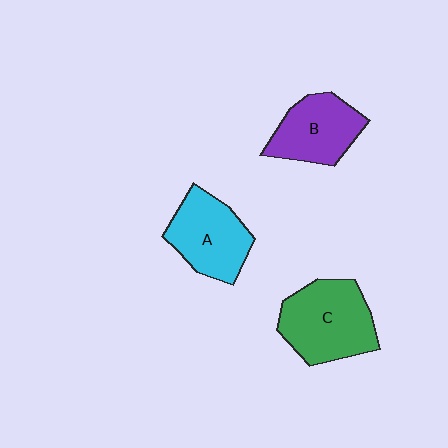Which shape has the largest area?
Shape C (green).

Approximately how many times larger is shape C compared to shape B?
Approximately 1.3 times.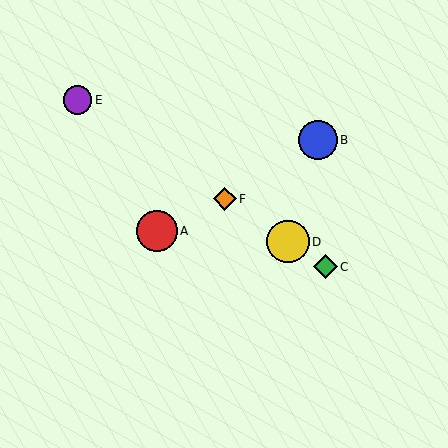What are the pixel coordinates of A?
Object A is at (157, 231).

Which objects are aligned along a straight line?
Objects C, D, E, F are aligned along a straight line.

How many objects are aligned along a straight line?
4 objects (C, D, E, F) are aligned along a straight line.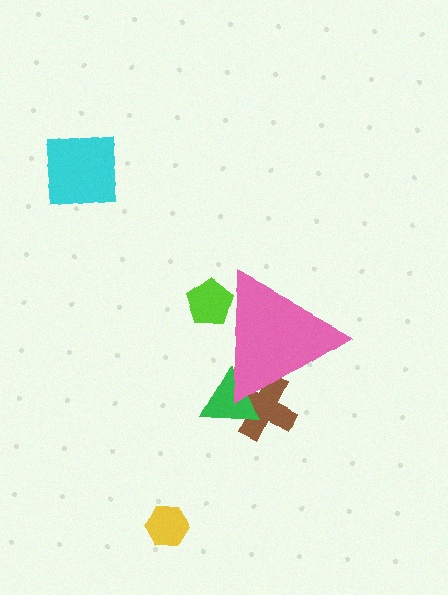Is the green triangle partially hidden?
Yes, the green triangle is partially hidden behind the pink triangle.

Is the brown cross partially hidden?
Yes, the brown cross is partially hidden behind the pink triangle.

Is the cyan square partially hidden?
No, the cyan square is fully visible.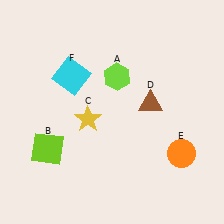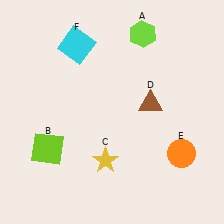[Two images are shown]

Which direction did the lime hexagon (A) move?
The lime hexagon (A) moved up.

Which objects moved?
The objects that moved are: the lime hexagon (A), the yellow star (C), the cyan square (F).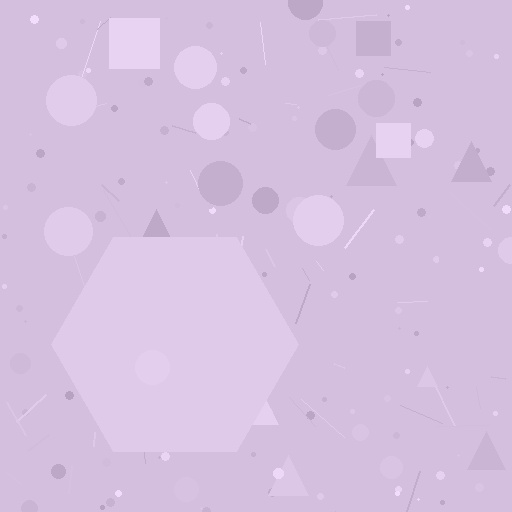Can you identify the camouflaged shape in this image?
The camouflaged shape is a hexagon.